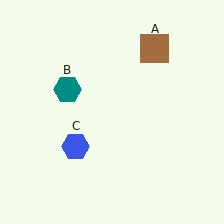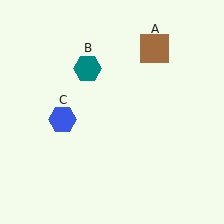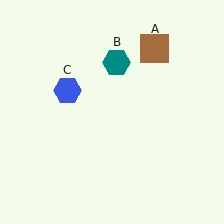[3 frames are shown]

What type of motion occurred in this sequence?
The teal hexagon (object B), blue hexagon (object C) rotated clockwise around the center of the scene.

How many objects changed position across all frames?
2 objects changed position: teal hexagon (object B), blue hexagon (object C).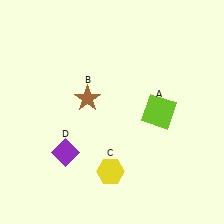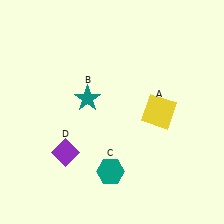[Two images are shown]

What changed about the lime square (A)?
In Image 1, A is lime. In Image 2, it changed to yellow.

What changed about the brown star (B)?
In Image 1, B is brown. In Image 2, it changed to teal.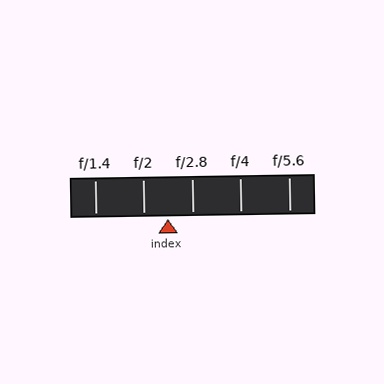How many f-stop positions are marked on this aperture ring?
There are 5 f-stop positions marked.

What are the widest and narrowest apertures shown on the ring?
The widest aperture shown is f/1.4 and the narrowest is f/5.6.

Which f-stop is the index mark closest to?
The index mark is closest to f/2.8.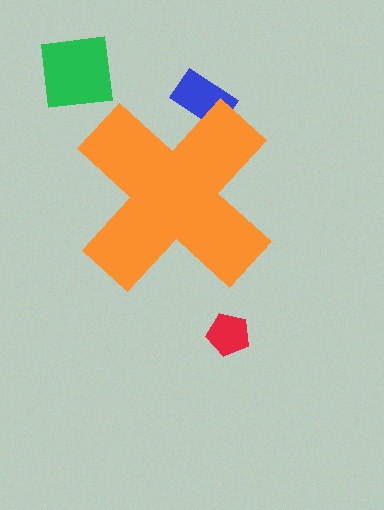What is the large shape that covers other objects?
An orange cross.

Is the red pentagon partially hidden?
No, the red pentagon is fully visible.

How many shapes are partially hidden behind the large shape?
1 shape is partially hidden.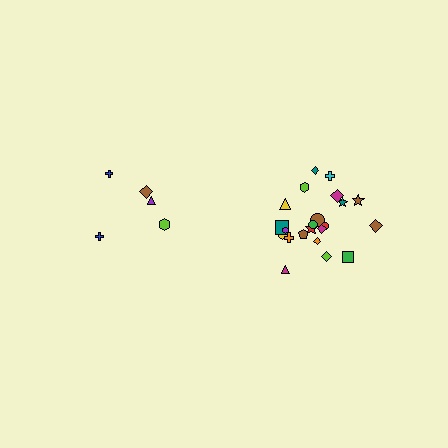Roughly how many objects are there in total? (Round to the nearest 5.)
Roughly 25 objects in total.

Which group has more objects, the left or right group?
The right group.